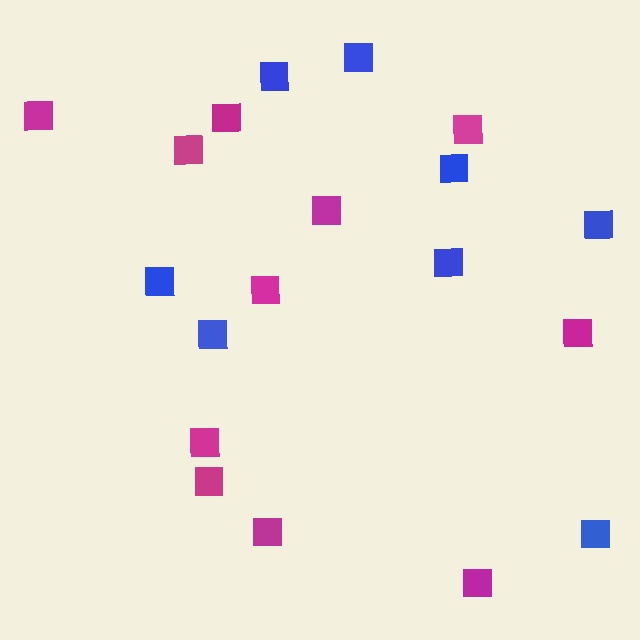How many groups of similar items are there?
There are 2 groups: one group of magenta squares (11) and one group of blue squares (8).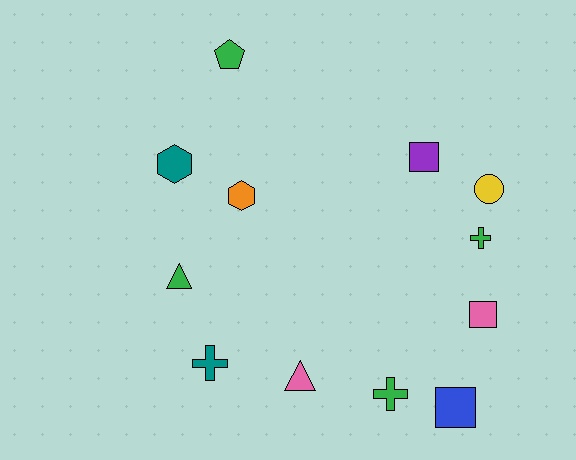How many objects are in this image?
There are 12 objects.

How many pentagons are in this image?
There is 1 pentagon.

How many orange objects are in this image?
There is 1 orange object.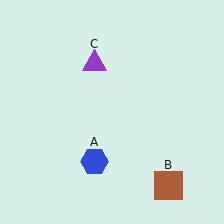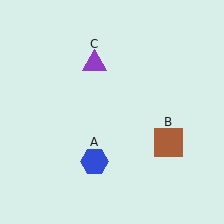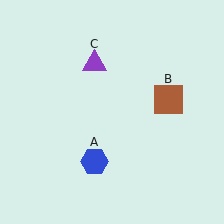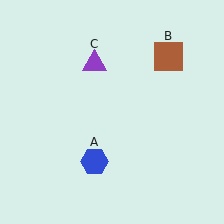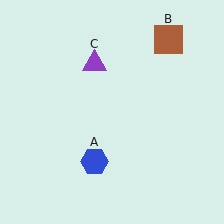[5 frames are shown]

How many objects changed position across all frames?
1 object changed position: brown square (object B).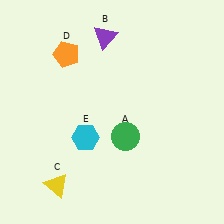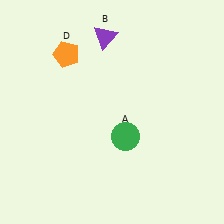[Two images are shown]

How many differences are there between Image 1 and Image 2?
There are 2 differences between the two images.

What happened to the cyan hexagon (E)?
The cyan hexagon (E) was removed in Image 2. It was in the bottom-left area of Image 1.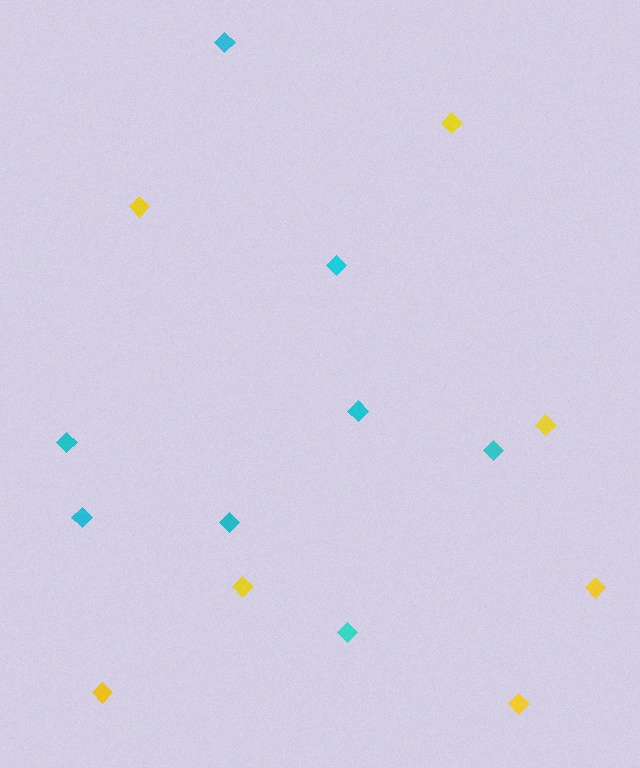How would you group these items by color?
There are 2 groups: one group of yellow diamonds (7) and one group of cyan diamonds (8).